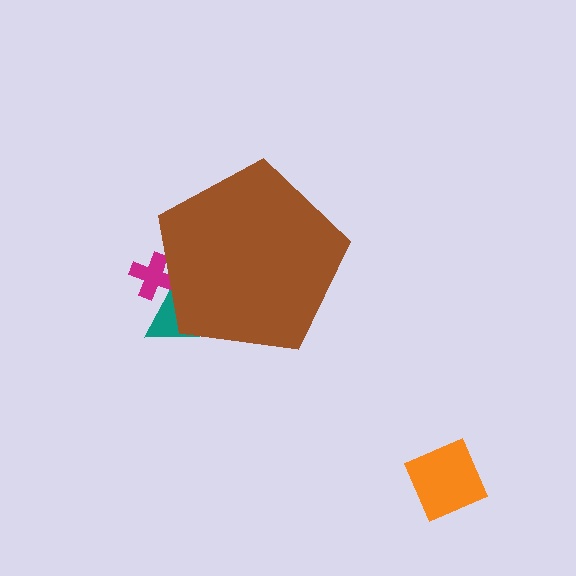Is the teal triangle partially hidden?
Yes, the teal triangle is partially hidden behind the brown pentagon.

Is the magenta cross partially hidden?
Yes, the magenta cross is partially hidden behind the brown pentagon.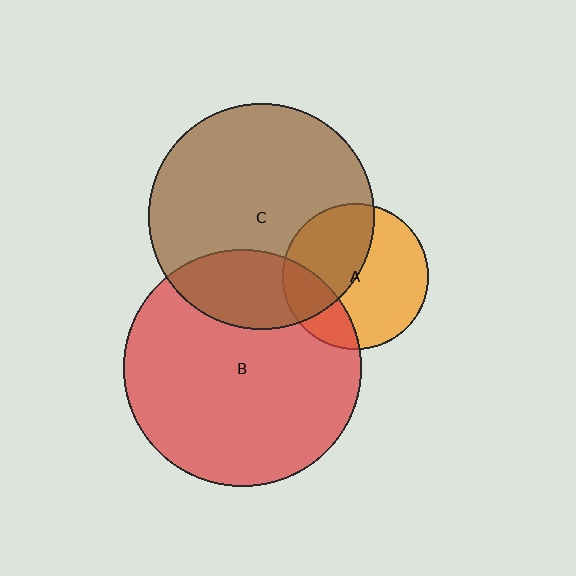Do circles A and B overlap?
Yes.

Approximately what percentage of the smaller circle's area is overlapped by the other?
Approximately 25%.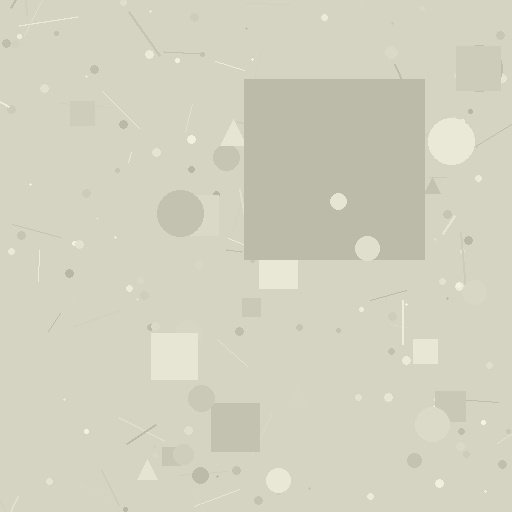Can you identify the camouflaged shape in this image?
The camouflaged shape is a square.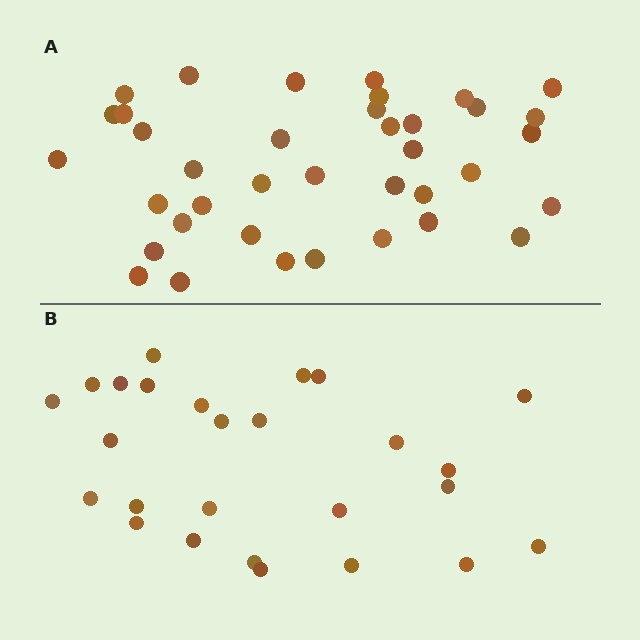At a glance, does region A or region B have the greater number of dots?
Region A (the top region) has more dots.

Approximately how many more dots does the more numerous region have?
Region A has roughly 12 or so more dots than region B.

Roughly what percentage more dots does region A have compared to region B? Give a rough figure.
About 45% more.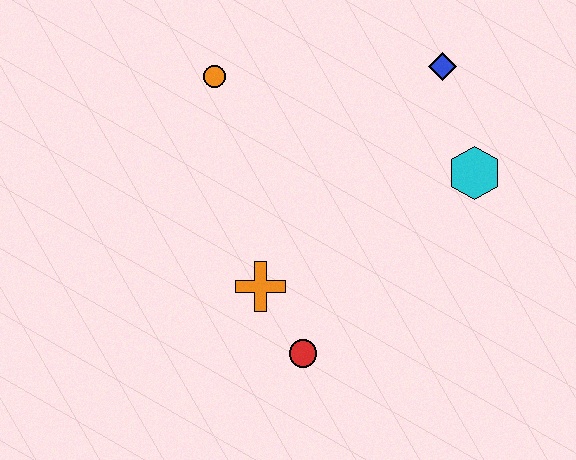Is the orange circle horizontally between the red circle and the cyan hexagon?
No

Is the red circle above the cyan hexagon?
No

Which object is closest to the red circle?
The orange cross is closest to the red circle.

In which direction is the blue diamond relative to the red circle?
The blue diamond is above the red circle.